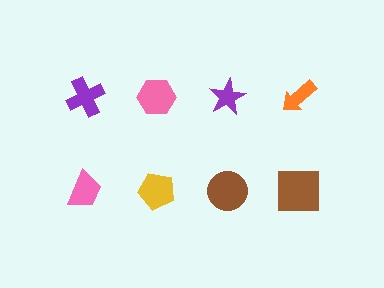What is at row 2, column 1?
A pink trapezoid.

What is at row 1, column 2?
A pink hexagon.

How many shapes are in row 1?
4 shapes.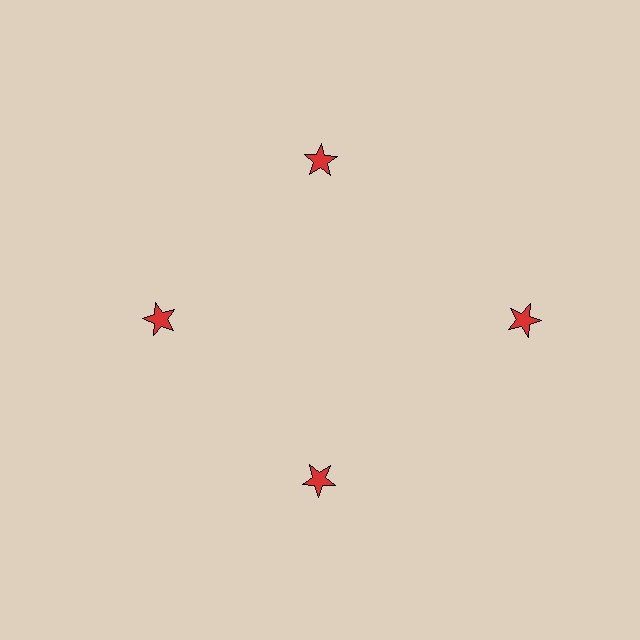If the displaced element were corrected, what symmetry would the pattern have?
It would have 4-fold rotational symmetry — the pattern would map onto itself every 90 degrees.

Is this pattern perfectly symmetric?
No. The 4 red stars are arranged in a ring, but one element near the 3 o'clock position is pushed outward from the center, breaking the 4-fold rotational symmetry.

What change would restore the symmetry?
The symmetry would be restored by moving it inward, back onto the ring so that all 4 stars sit at equal angles and equal distance from the center.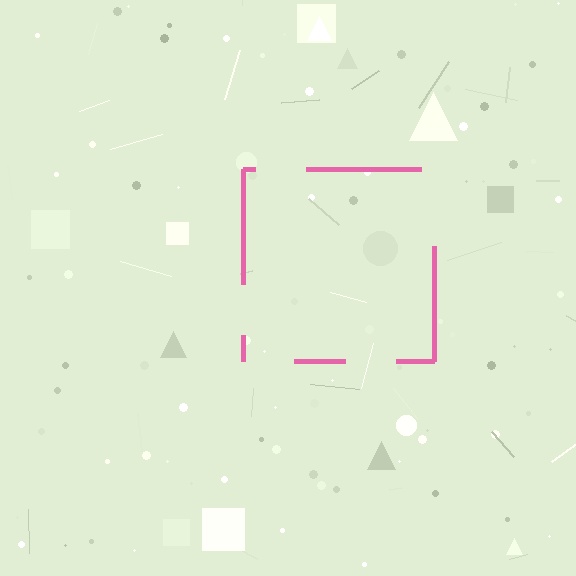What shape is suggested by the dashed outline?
The dashed outline suggests a square.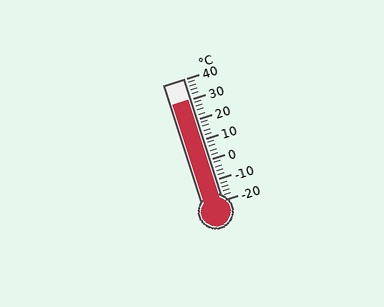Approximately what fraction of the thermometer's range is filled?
The thermometer is filled to approximately 85% of its range.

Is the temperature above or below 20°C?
The temperature is above 20°C.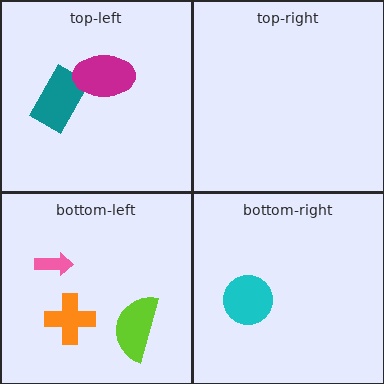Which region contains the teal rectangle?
The top-left region.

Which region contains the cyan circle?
The bottom-right region.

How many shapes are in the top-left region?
2.